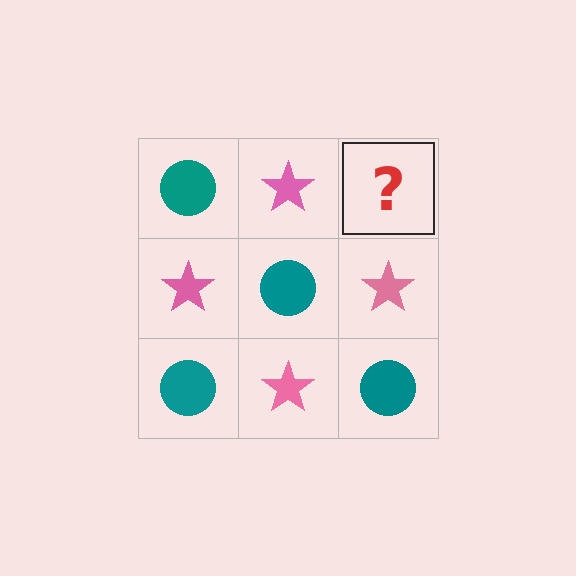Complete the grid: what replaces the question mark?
The question mark should be replaced with a teal circle.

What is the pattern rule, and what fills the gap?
The rule is that it alternates teal circle and pink star in a checkerboard pattern. The gap should be filled with a teal circle.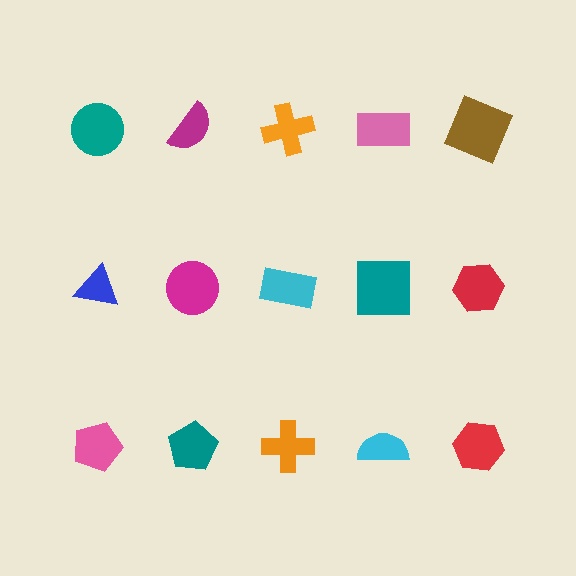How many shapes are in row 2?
5 shapes.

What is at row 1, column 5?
A brown square.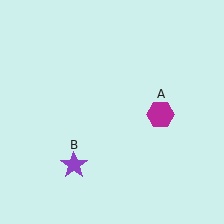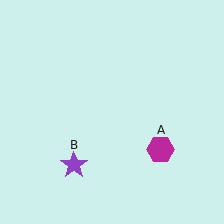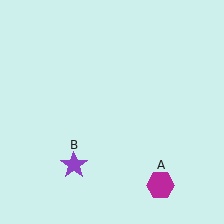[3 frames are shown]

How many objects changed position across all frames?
1 object changed position: magenta hexagon (object A).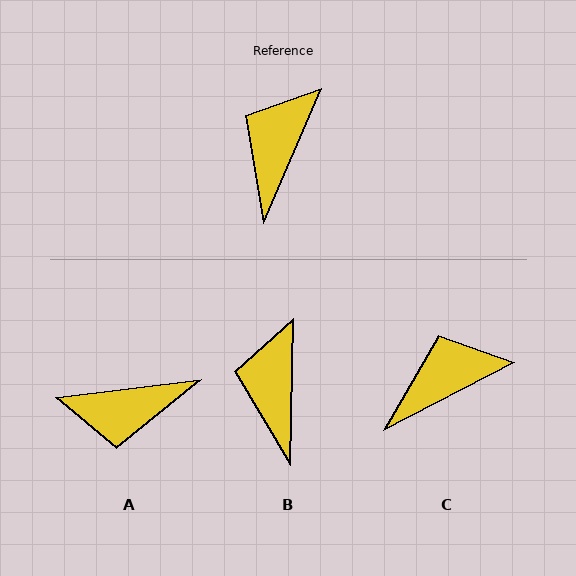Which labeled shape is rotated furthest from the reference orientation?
A, about 120 degrees away.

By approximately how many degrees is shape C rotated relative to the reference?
Approximately 39 degrees clockwise.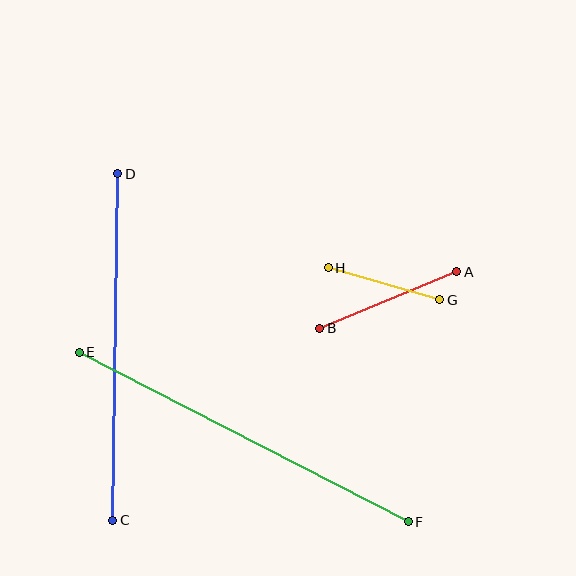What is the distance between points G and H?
The distance is approximately 116 pixels.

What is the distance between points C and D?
The distance is approximately 347 pixels.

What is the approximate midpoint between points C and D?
The midpoint is at approximately (115, 347) pixels.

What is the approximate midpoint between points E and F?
The midpoint is at approximately (244, 437) pixels.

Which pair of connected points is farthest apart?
Points E and F are farthest apart.